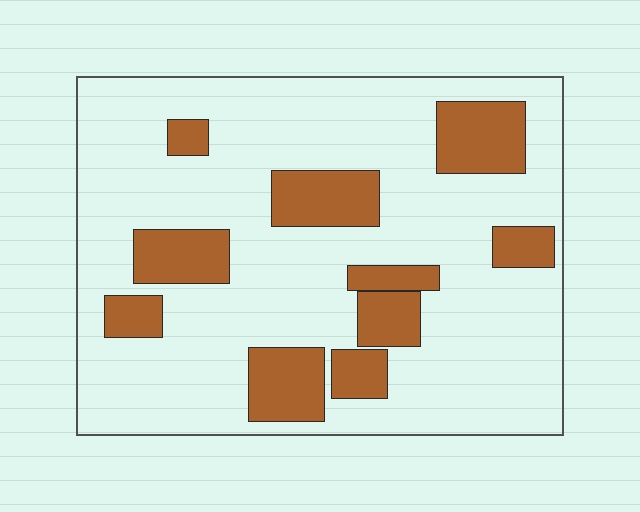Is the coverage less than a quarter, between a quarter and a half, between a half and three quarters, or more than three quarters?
Less than a quarter.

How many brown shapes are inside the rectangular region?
10.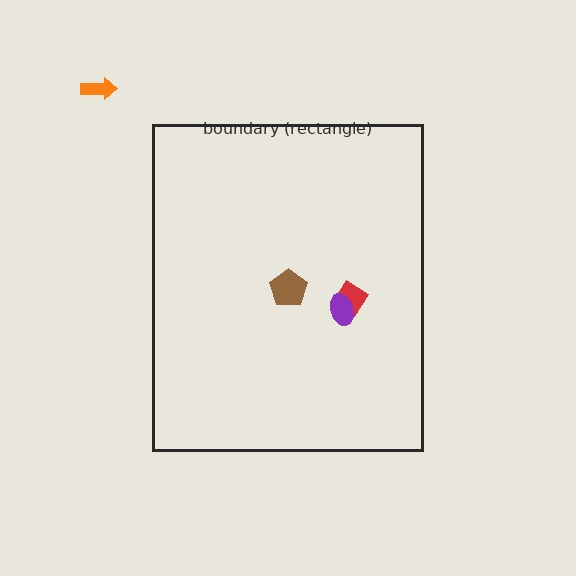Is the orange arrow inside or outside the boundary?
Outside.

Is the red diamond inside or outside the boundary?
Inside.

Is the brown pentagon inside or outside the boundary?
Inside.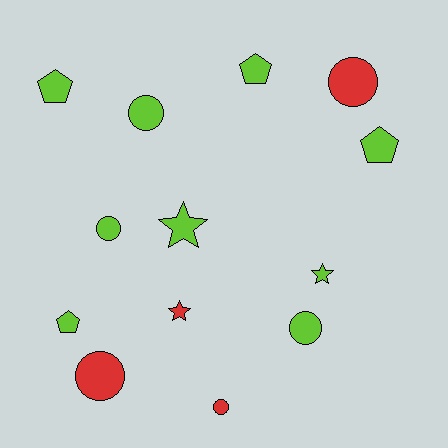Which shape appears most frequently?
Circle, with 6 objects.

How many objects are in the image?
There are 13 objects.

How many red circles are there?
There are 3 red circles.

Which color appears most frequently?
Lime, with 9 objects.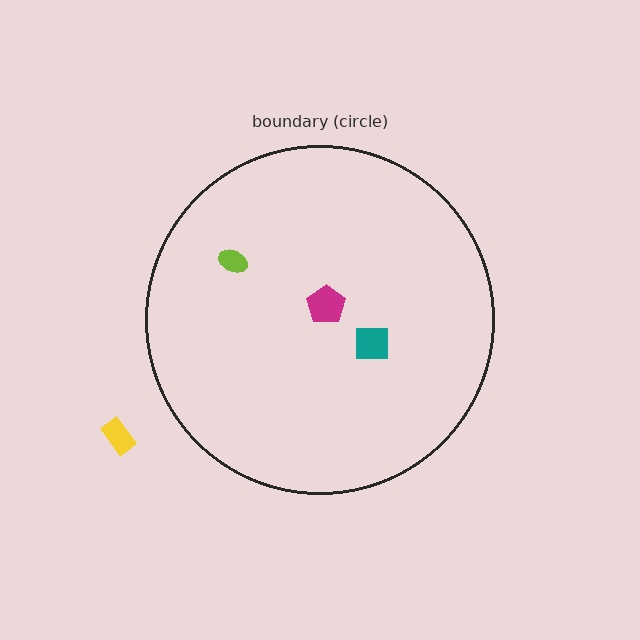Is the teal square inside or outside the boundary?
Inside.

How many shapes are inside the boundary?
3 inside, 1 outside.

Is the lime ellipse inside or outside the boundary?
Inside.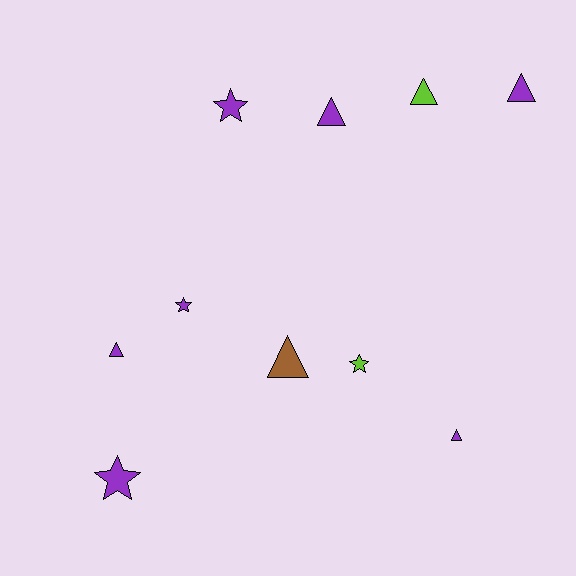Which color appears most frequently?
Purple, with 7 objects.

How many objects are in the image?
There are 10 objects.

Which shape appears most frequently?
Triangle, with 6 objects.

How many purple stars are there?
There are 3 purple stars.